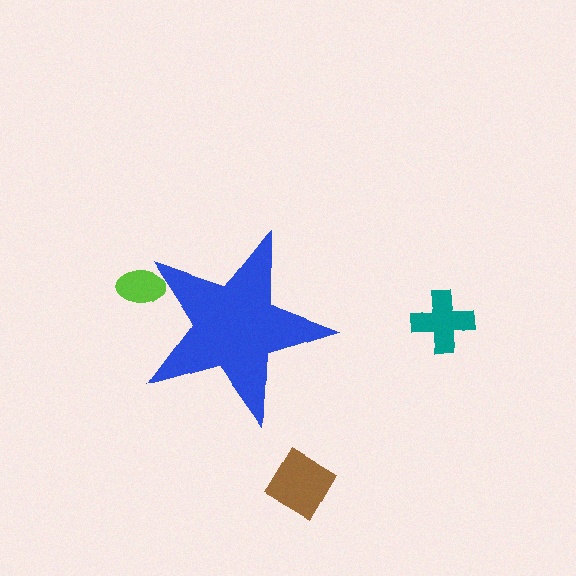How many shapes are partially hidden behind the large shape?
1 shape is partially hidden.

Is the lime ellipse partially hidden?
Yes, the lime ellipse is partially hidden behind the blue star.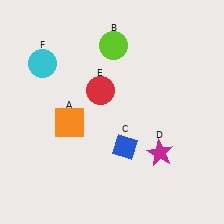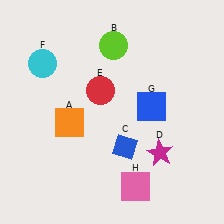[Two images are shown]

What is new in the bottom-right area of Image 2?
A pink square (H) was added in the bottom-right area of Image 2.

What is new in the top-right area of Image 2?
A blue square (G) was added in the top-right area of Image 2.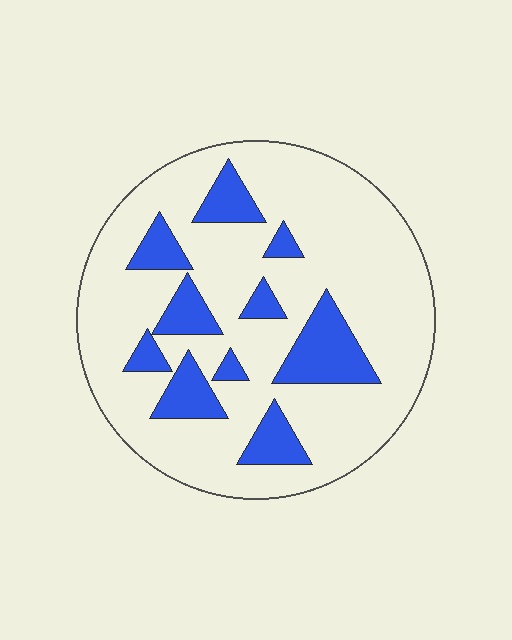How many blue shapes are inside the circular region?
10.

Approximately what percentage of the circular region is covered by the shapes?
Approximately 20%.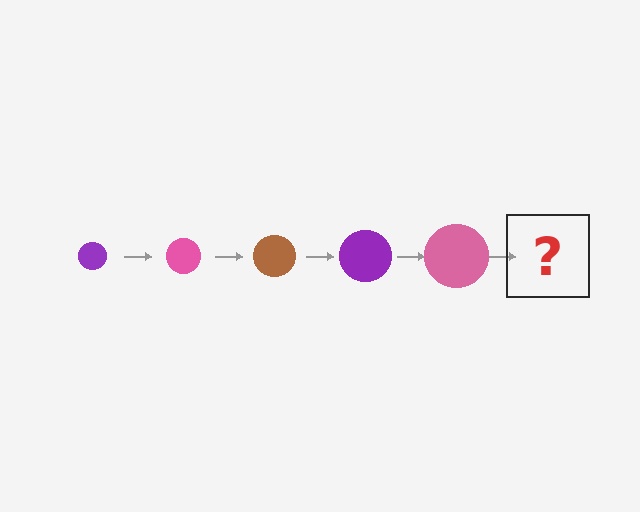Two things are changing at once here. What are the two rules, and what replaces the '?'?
The two rules are that the circle grows larger each step and the color cycles through purple, pink, and brown. The '?' should be a brown circle, larger than the previous one.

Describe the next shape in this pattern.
It should be a brown circle, larger than the previous one.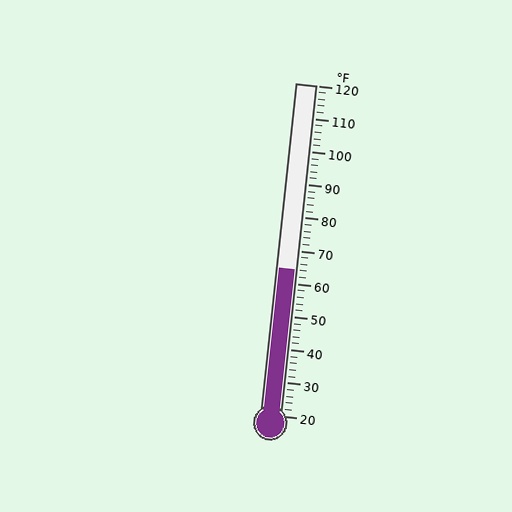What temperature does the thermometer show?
The thermometer shows approximately 64°F.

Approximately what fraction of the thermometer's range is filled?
The thermometer is filled to approximately 45% of its range.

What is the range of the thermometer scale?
The thermometer scale ranges from 20°F to 120°F.